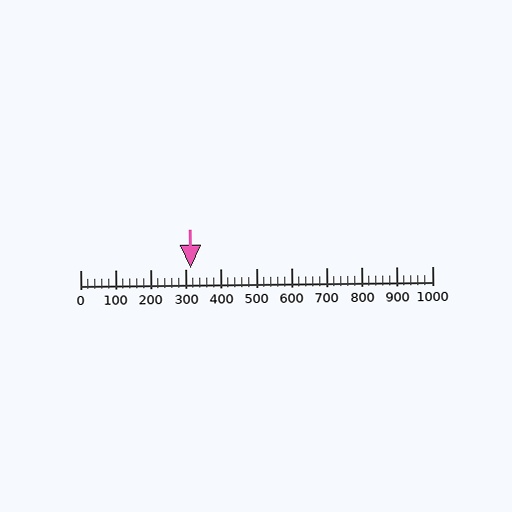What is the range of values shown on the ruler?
The ruler shows values from 0 to 1000.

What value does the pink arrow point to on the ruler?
The pink arrow points to approximately 315.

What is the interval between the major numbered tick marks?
The major tick marks are spaced 100 units apart.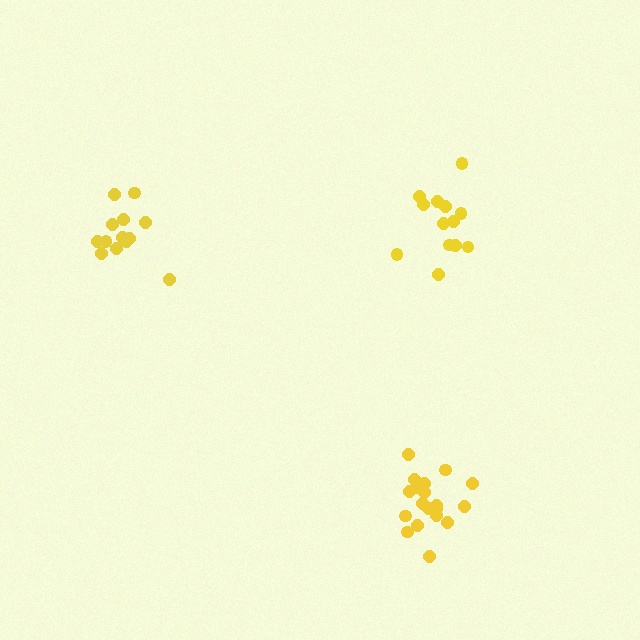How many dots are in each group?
Group 1: 13 dots, Group 2: 13 dots, Group 3: 19 dots (45 total).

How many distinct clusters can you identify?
There are 3 distinct clusters.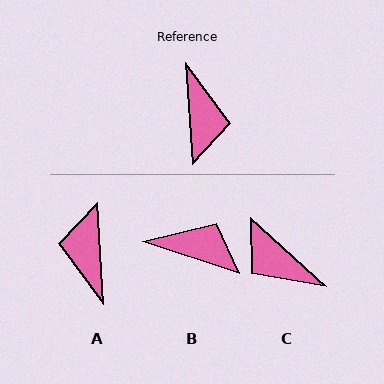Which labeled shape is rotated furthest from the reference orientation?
A, about 180 degrees away.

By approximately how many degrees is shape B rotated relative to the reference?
Approximately 68 degrees counter-clockwise.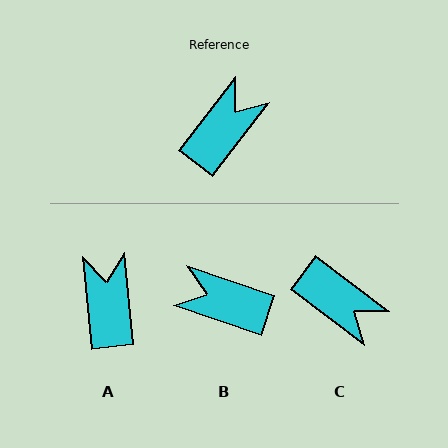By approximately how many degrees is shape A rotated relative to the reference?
Approximately 43 degrees counter-clockwise.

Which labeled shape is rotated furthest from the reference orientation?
B, about 109 degrees away.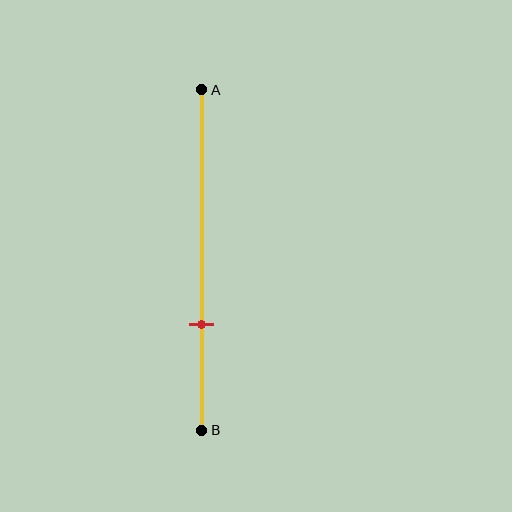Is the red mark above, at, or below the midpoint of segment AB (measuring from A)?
The red mark is below the midpoint of segment AB.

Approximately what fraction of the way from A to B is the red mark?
The red mark is approximately 70% of the way from A to B.